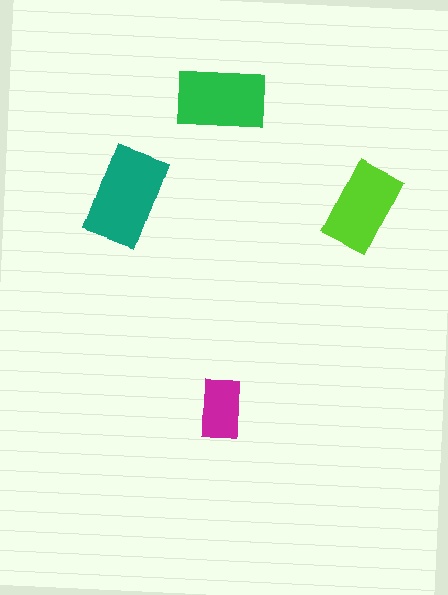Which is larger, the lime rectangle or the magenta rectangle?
The lime one.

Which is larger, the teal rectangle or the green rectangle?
The teal one.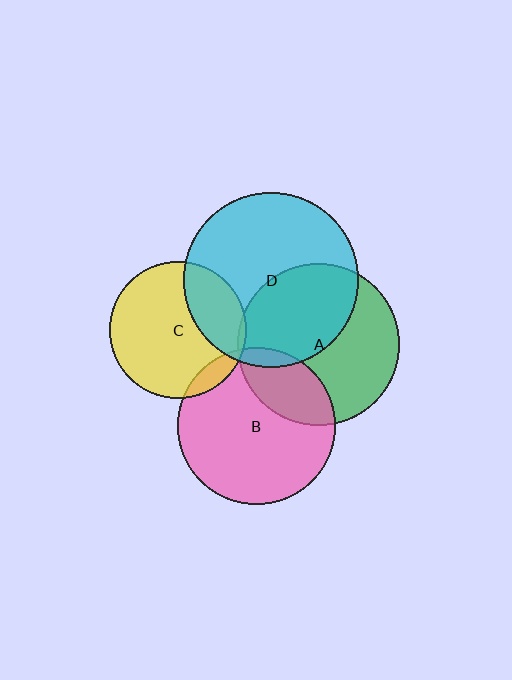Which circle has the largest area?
Circle D (cyan).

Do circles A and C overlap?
Yes.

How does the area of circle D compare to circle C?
Approximately 1.6 times.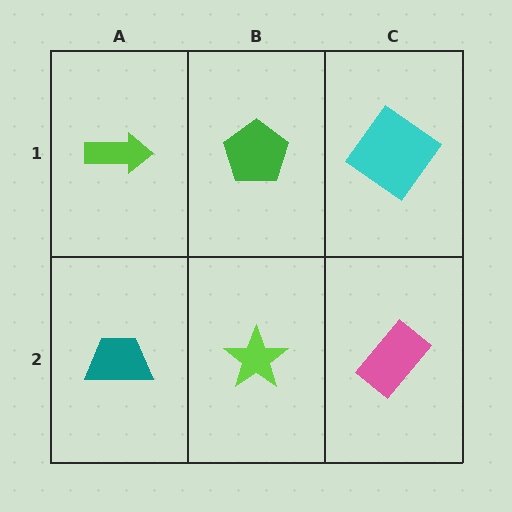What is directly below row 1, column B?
A lime star.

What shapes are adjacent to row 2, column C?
A cyan diamond (row 1, column C), a lime star (row 2, column B).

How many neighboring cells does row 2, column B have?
3.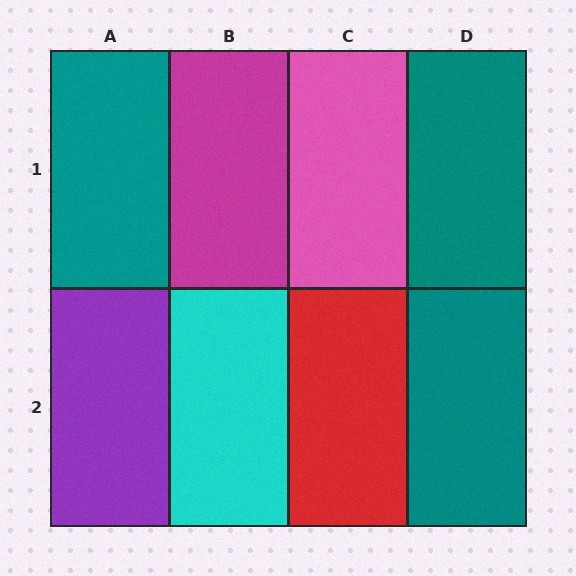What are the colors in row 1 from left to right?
Teal, magenta, pink, teal.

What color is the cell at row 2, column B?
Cyan.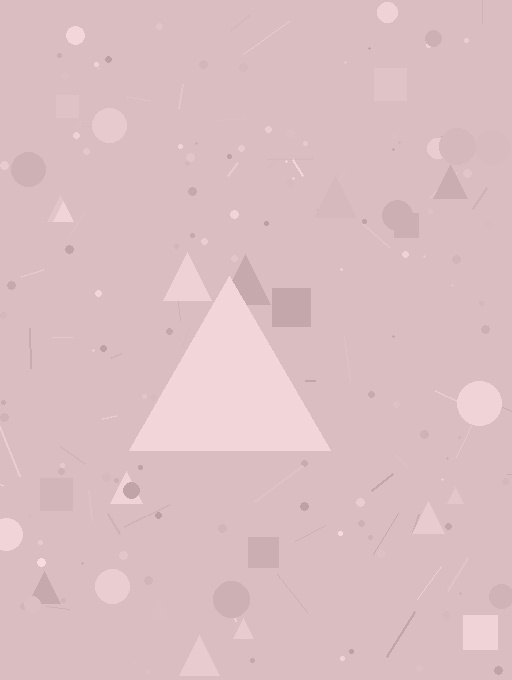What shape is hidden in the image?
A triangle is hidden in the image.